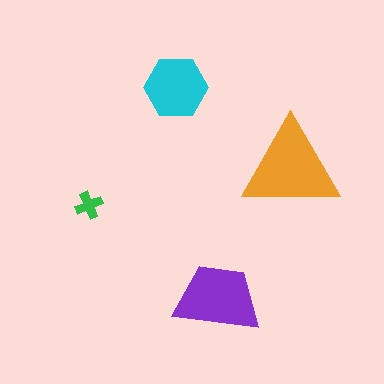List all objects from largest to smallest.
The orange triangle, the purple trapezoid, the cyan hexagon, the green cross.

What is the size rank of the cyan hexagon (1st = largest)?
3rd.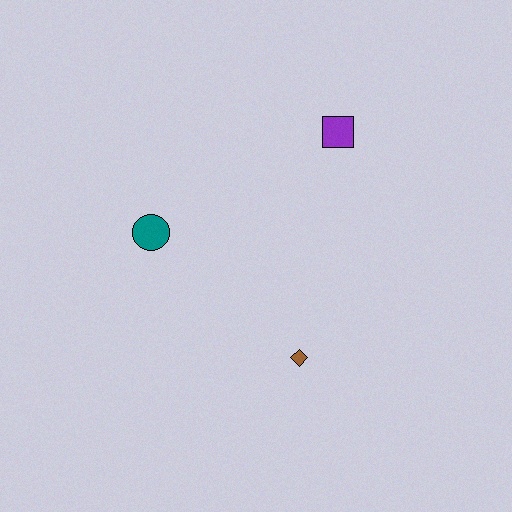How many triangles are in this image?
There are no triangles.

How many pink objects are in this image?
There are no pink objects.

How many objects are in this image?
There are 3 objects.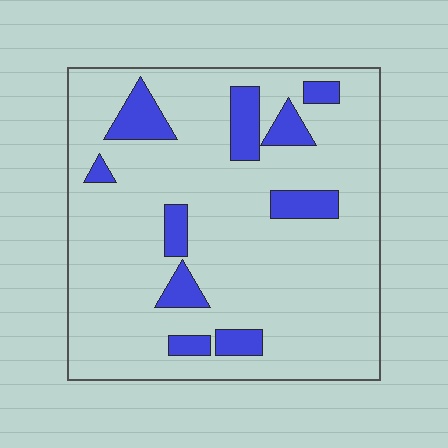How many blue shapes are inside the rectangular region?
10.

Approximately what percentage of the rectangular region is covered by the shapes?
Approximately 15%.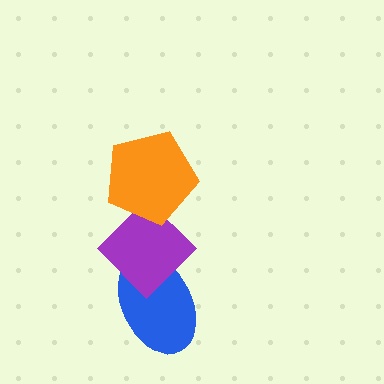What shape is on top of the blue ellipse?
The purple diamond is on top of the blue ellipse.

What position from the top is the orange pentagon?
The orange pentagon is 1st from the top.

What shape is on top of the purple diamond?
The orange pentagon is on top of the purple diamond.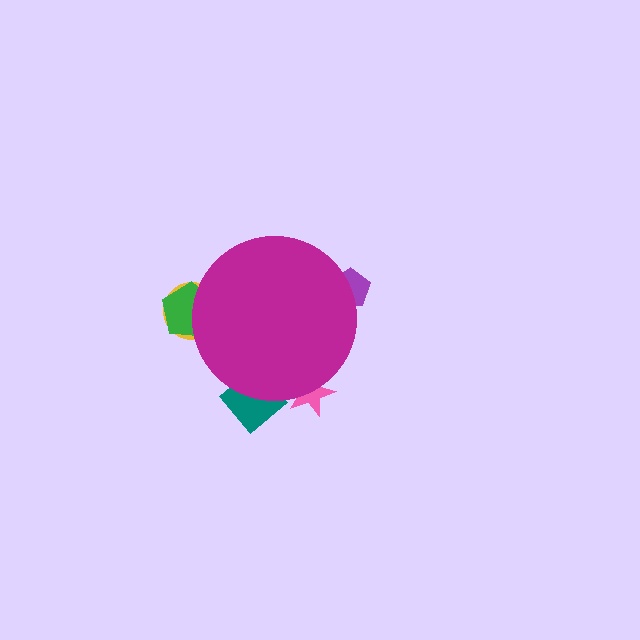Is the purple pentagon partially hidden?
Yes, the purple pentagon is partially hidden behind the magenta circle.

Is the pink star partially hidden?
Yes, the pink star is partially hidden behind the magenta circle.